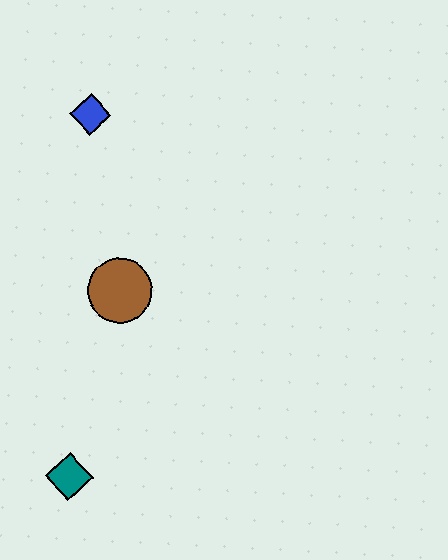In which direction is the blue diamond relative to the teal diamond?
The blue diamond is above the teal diamond.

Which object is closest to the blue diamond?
The brown circle is closest to the blue diamond.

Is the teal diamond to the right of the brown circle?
No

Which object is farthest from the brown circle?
The teal diamond is farthest from the brown circle.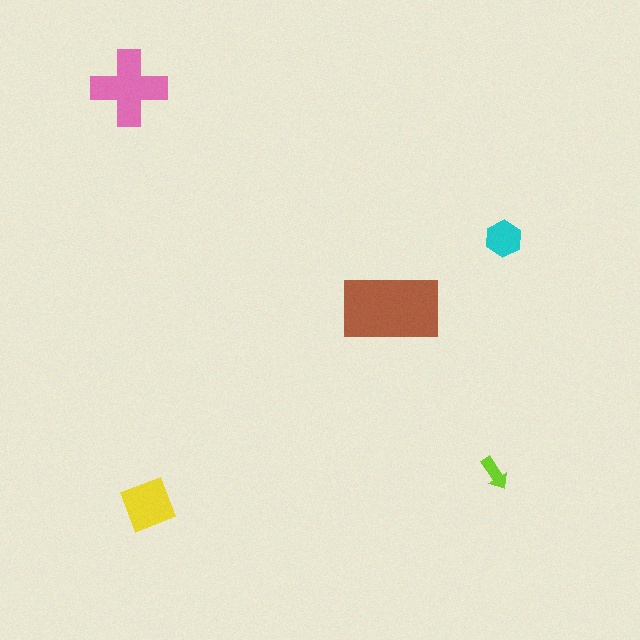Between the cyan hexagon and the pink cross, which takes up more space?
The pink cross.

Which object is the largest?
The brown rectangle.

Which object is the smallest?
The lime arrow.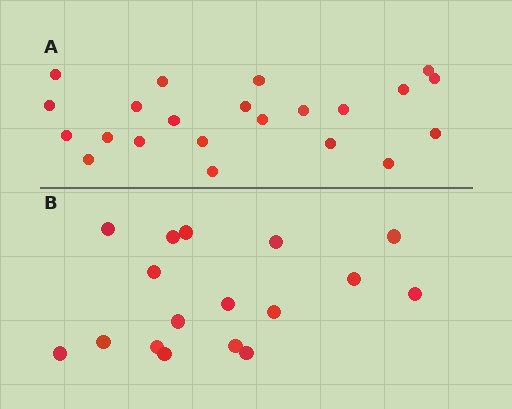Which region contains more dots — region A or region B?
Region A (the top region) has more dots.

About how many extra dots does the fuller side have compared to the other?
Region A has about 5 more dots than region B.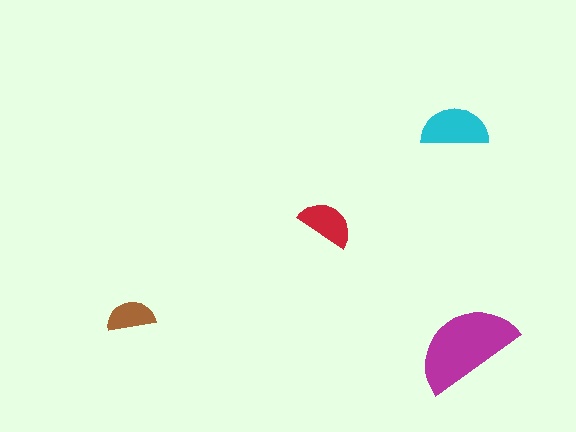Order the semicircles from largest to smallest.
the magenta one, the cyan one, the red one, the brown one.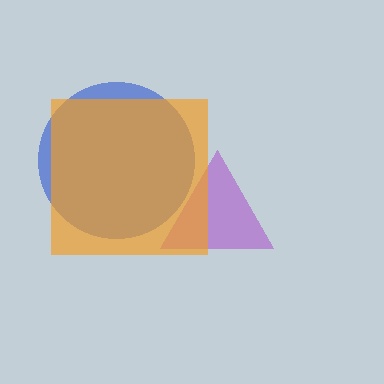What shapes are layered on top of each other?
The layered shapes are: a blue circle, a purple triangle, an orange square.